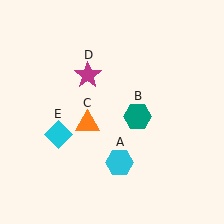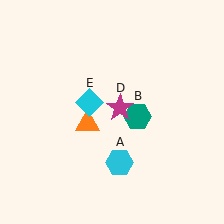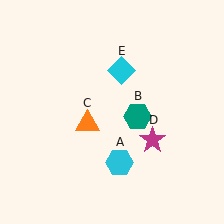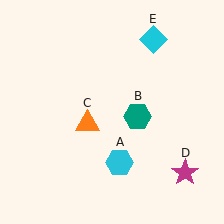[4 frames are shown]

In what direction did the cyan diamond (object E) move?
The cyan diamond (object E) moved up and to the right.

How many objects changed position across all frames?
2 objects changed position: magenta star (object D), cyan diamond (object E).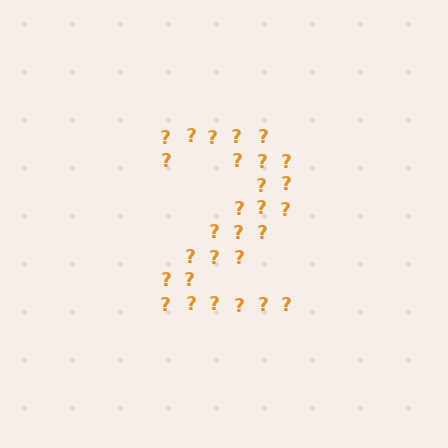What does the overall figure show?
The overall figure shows the digit 2.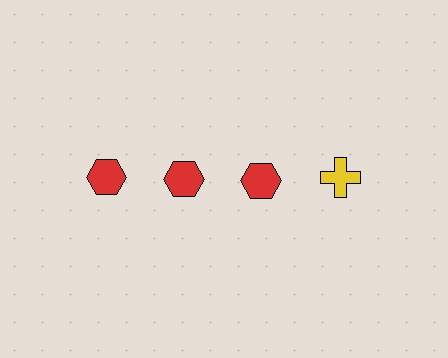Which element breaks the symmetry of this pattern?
The yellow cross in the top row, second from right column breaks the symmetry. All other shapes are red hexagons.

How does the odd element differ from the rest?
It differs in both color (yellow instead of red) and shape (cross instead of hexagon).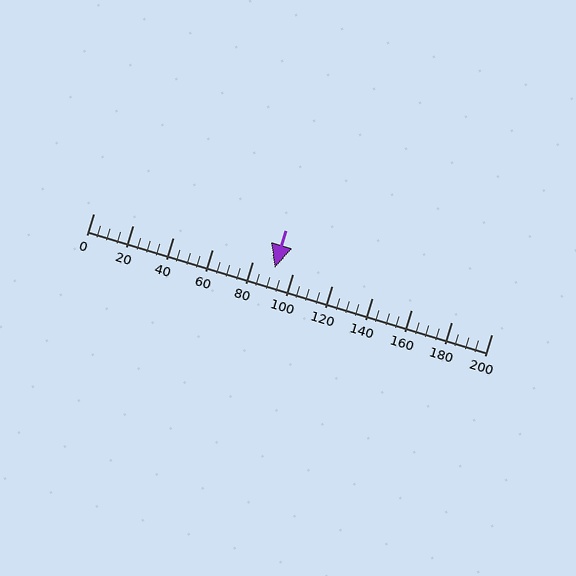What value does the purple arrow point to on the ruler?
The purple arrow points to approximately 91.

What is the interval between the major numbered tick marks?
The major tick marks are spaced 20 units apart.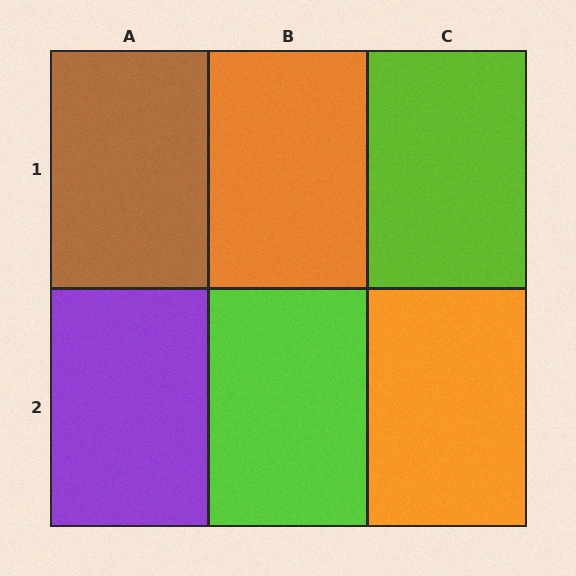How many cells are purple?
1 cell is purple.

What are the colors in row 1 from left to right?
Brown, orange, lime.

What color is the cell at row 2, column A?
Purple.